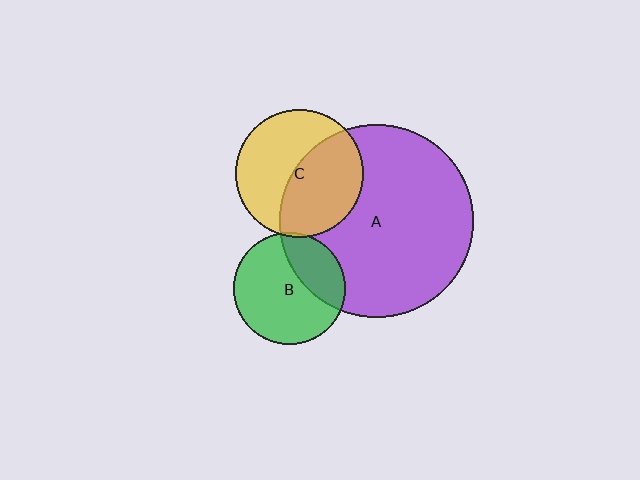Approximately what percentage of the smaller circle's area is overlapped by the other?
Approximately 50%.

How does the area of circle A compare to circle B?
Approximately 3.0 times.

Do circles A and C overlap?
Yes.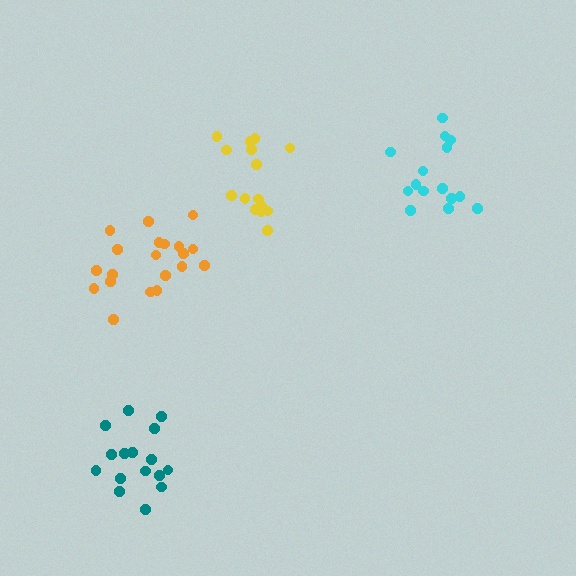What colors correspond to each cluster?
The clusters are colored: cyan, teal, orange, yellow.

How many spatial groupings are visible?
There are 4 spatial groupings.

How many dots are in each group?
Group 1: 15 dots, Group 2: 16 dots, Group 3: 20 dots, Group 4: 15 dots (66 total).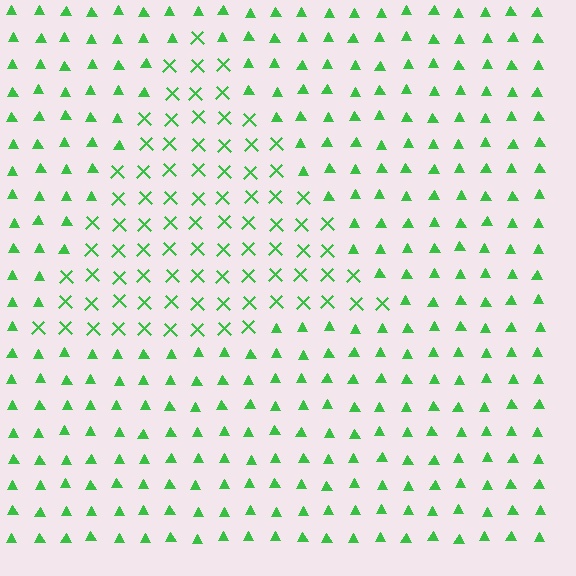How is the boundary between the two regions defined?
The boundary is defined by a change in element shape: X marks inside vs. triangles outside. All elements share the same color and spacing.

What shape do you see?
I see a triangle.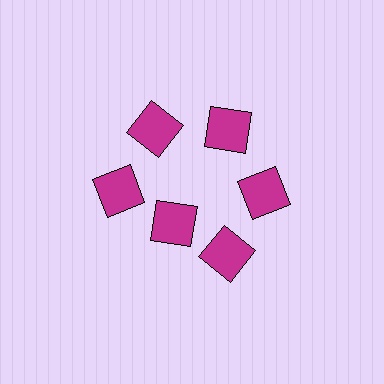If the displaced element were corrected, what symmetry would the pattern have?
It would have 6-fold rotational symmetry — the pattern would map onto itself every 60 degrees.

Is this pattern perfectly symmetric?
No. The 6 magenta squares are arranged in a ring, but one element near the 7 o'clock position is pulled inward toward the center, breaking the 6-fold rotational symmetry.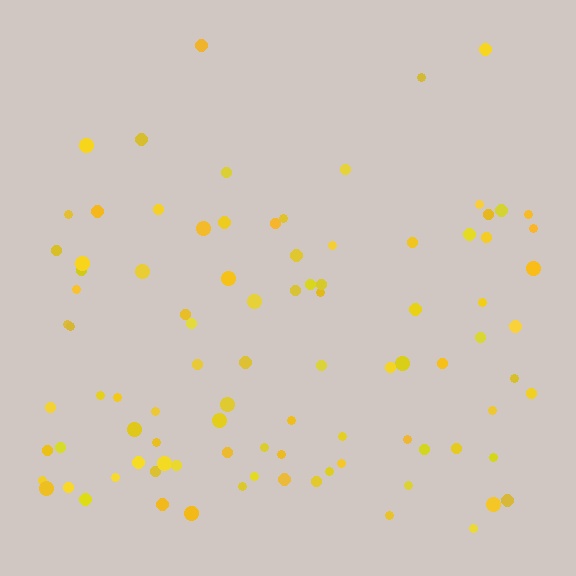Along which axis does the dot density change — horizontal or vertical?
Vertical.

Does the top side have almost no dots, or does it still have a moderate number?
Still a moderate number, just noticeably fewer than the bottom.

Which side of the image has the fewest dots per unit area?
The top.